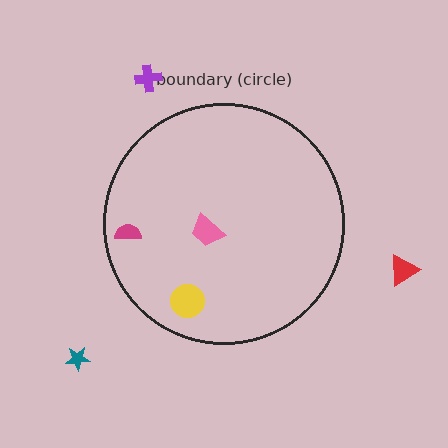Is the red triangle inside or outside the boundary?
Outside.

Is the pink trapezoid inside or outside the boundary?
Inside.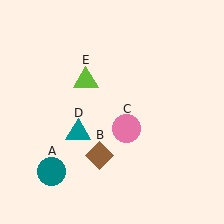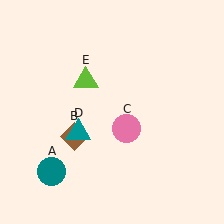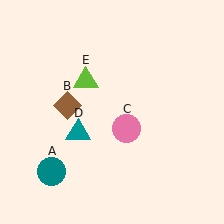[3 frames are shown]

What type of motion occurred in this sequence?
The brown diamond (object B) rotated clockwise around the center of the scene.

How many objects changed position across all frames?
1 object changed position: brown diamond (object B).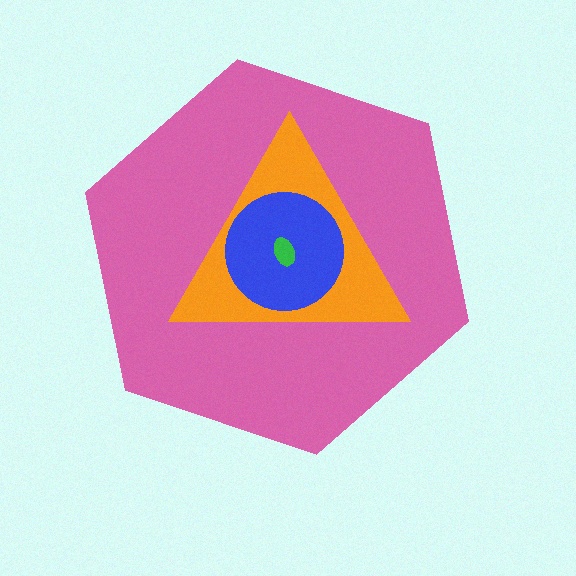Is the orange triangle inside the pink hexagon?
Yes.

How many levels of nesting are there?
4.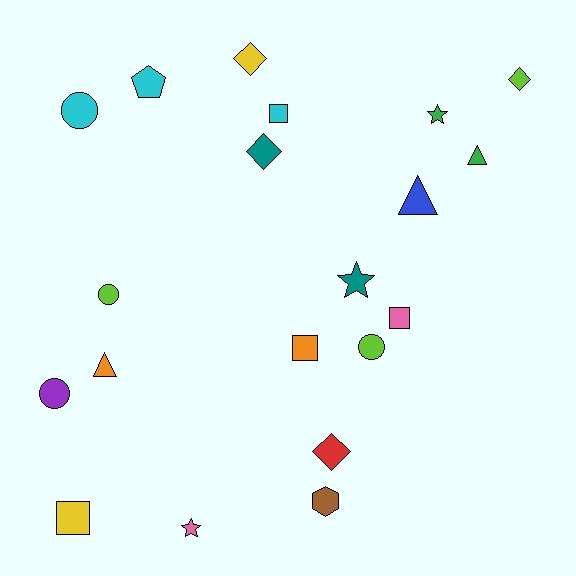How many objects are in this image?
There are 20 objects.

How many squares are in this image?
There are 4 squares.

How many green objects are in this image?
There are 2 green objects.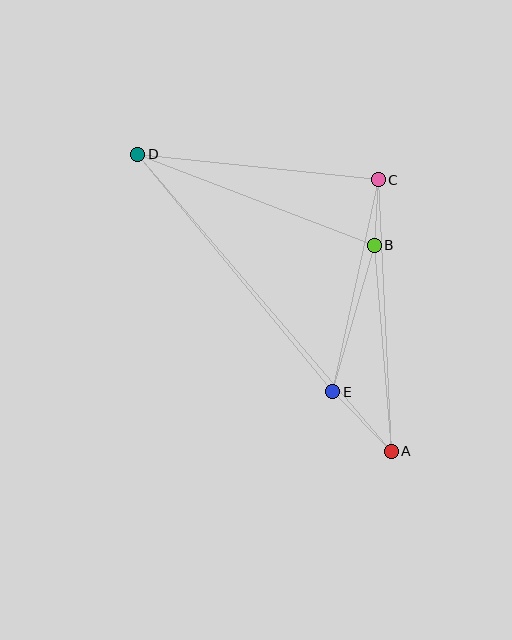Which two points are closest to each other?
Points B and C are closest to each other.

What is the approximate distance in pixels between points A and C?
The distance between A and C is approximately 272 pixels.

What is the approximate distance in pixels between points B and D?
The distance between B and D is approximately 253 pixels.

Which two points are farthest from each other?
Points A and D are farthest from each other.